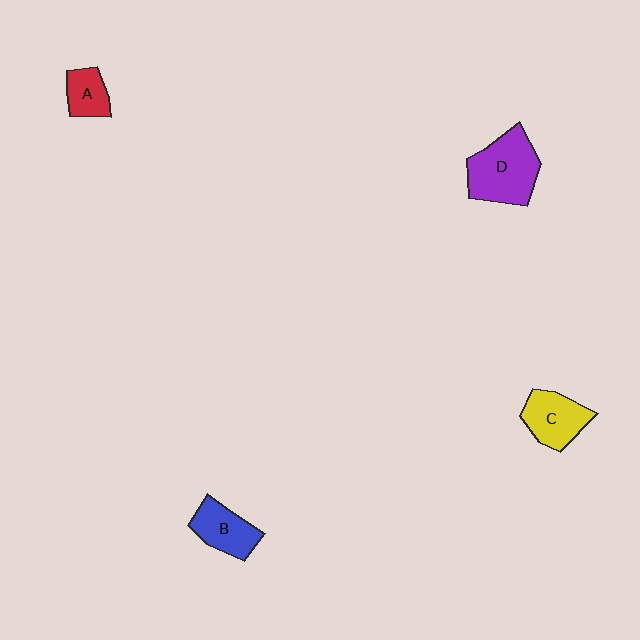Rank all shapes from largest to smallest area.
From largest to smallest: D (purple), C (yellow), B (blue), A (red).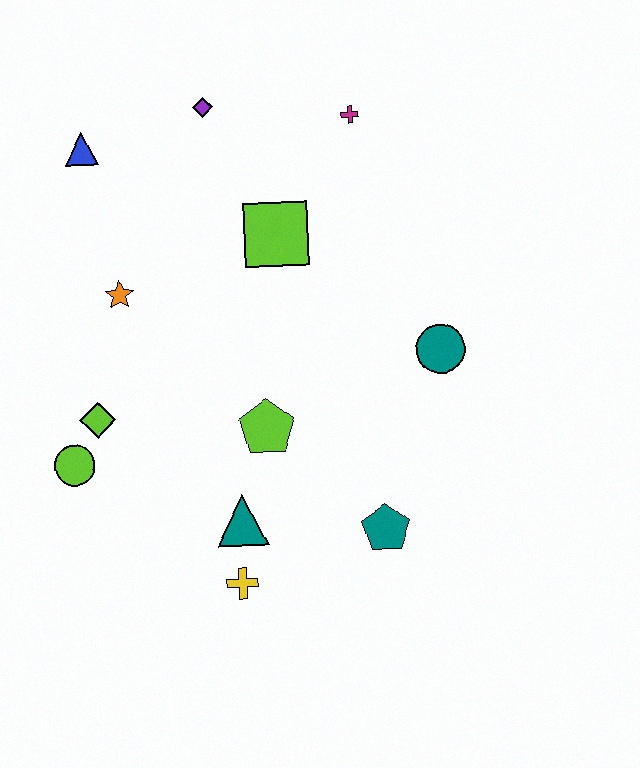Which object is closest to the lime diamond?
The lime circle is closest to the lime diamond.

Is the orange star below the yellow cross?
No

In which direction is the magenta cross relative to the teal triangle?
The magenta cross is above the teal triangle.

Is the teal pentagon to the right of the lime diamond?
Yes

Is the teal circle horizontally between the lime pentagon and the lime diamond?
No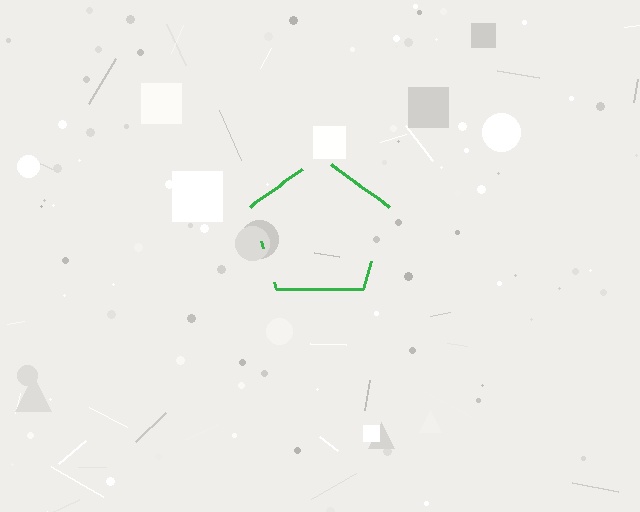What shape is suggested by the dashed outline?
The dashed outline suggests a pentagon.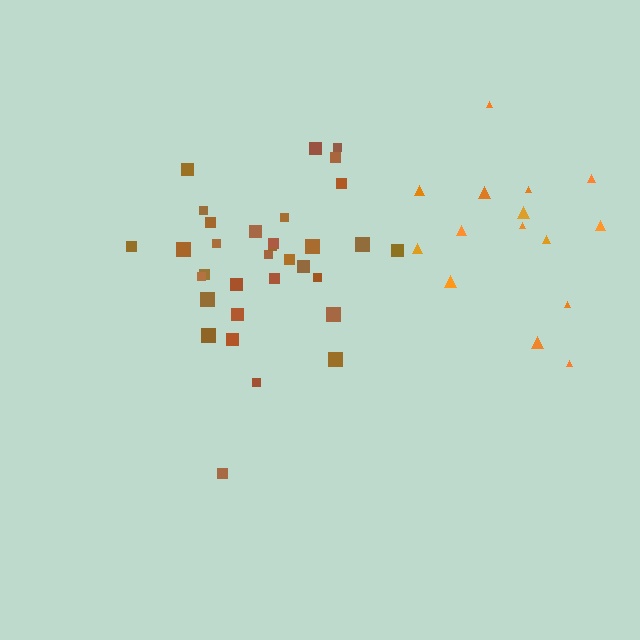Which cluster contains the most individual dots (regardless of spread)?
Brown (33).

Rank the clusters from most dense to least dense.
brown, orange.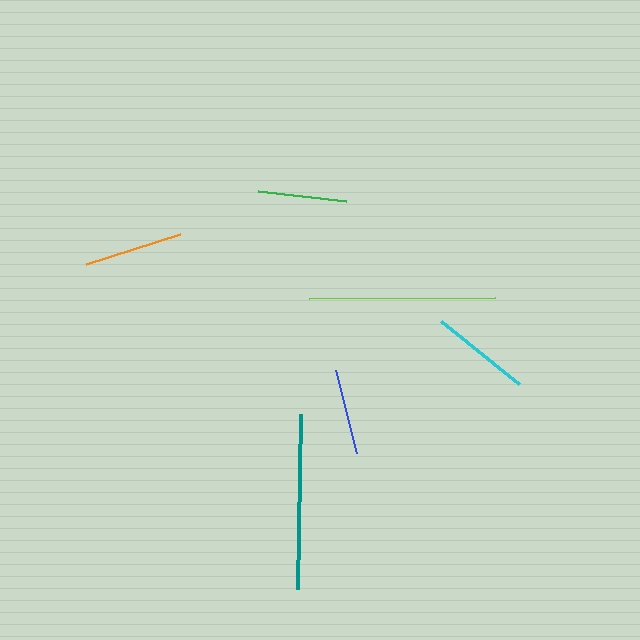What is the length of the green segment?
The green segment is approximately 89 pixels long.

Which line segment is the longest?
The lime line is the longest at approximately 186 pixels.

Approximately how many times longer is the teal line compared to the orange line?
The teal line is approximately 1.8 times the length of the orange line.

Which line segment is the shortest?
The blue line is the shortest at approximately 85 pixels.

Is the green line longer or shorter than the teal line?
The teal line is longer than the green line.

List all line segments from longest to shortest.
From longest to shortest: lime, teal, cyan, orange, green, blue.